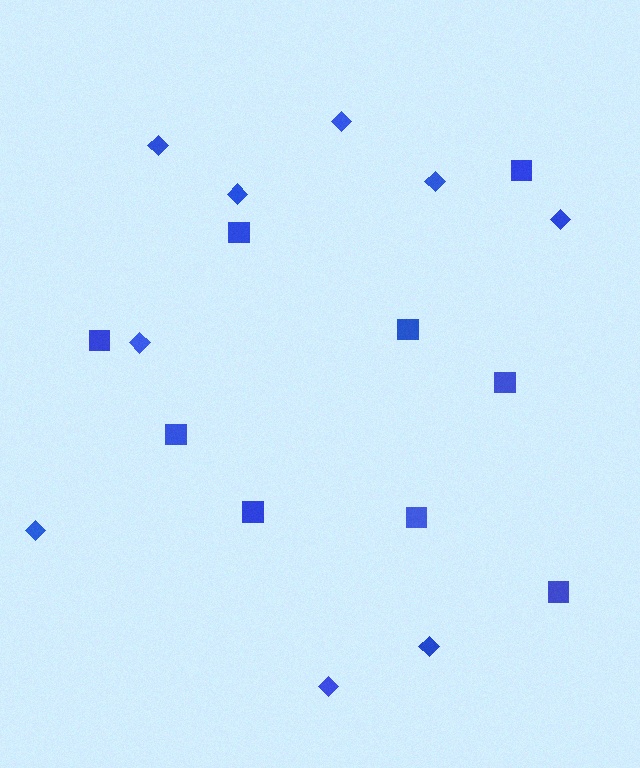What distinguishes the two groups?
There are 2 groups: one group of squares (9) and one group of diamonds (9).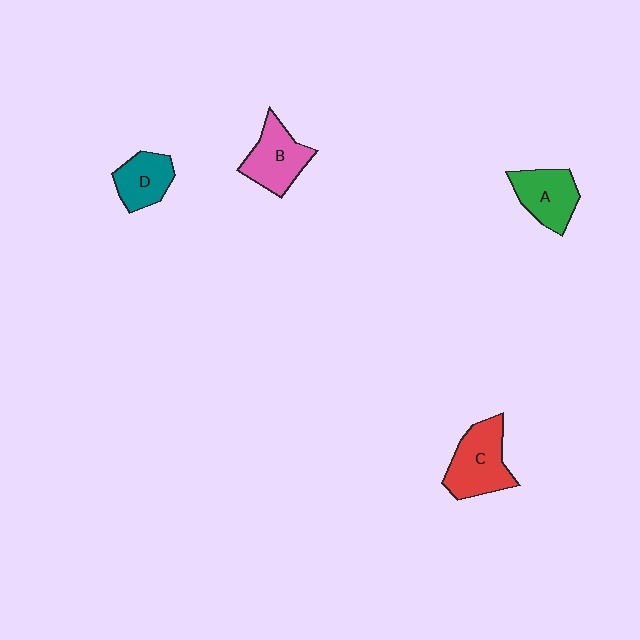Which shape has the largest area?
Shape C (red).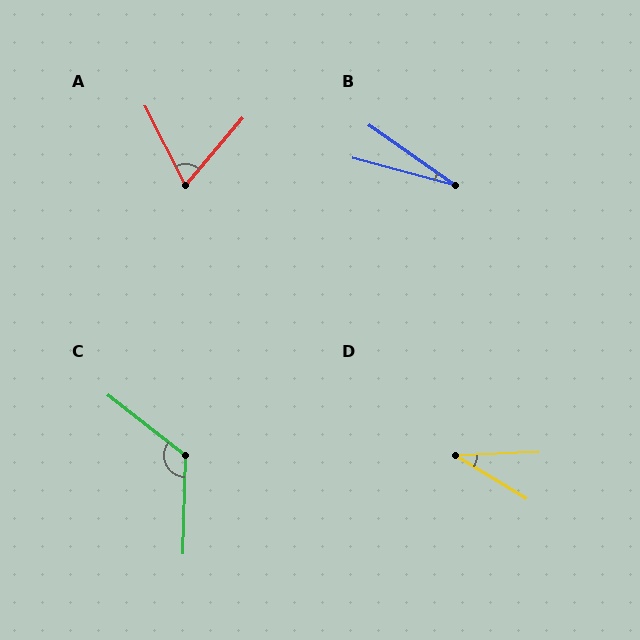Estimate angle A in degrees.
Approximately 67 degrees.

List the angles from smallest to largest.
B (20°), D (34°), A (67°), C (126°).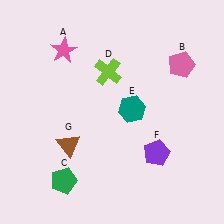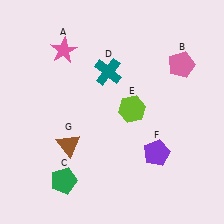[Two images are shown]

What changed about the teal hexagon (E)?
In Image 1, E is teal. In Image 2, it changed to lime.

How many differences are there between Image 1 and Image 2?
There are 2 differences between the two images.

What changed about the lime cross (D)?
In Image 1, D is lime. In Image 2, it changed to teal.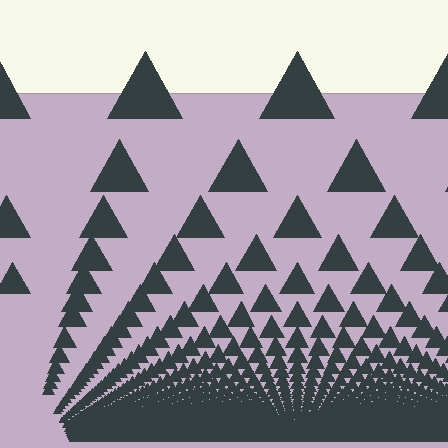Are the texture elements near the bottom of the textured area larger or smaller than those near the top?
Smaller. The gradient is inverted — elements near the bottom are smaller and denser.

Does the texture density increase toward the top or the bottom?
Density increases toward the bottom.